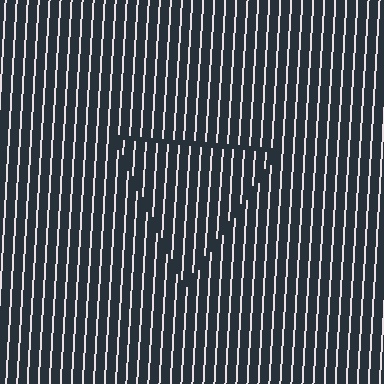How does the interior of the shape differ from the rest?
The interior of the shape contains the same grating, shifted by half a period — the contour is defined by the phase discontinuity where line-ends from the inner and outer gratings abut.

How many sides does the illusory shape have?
3 sides — the line-ends trace a triangle.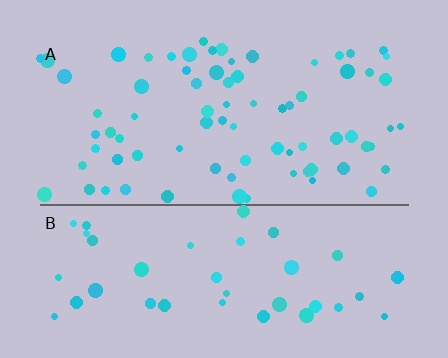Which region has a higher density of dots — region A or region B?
A (the top).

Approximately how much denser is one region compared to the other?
Approximately 1.7× — region A over region B.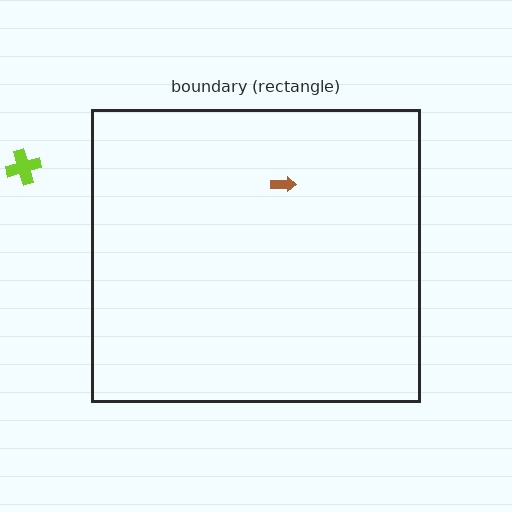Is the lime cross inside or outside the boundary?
Outside.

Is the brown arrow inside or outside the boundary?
Inside.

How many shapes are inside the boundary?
1 inside, 1 outside.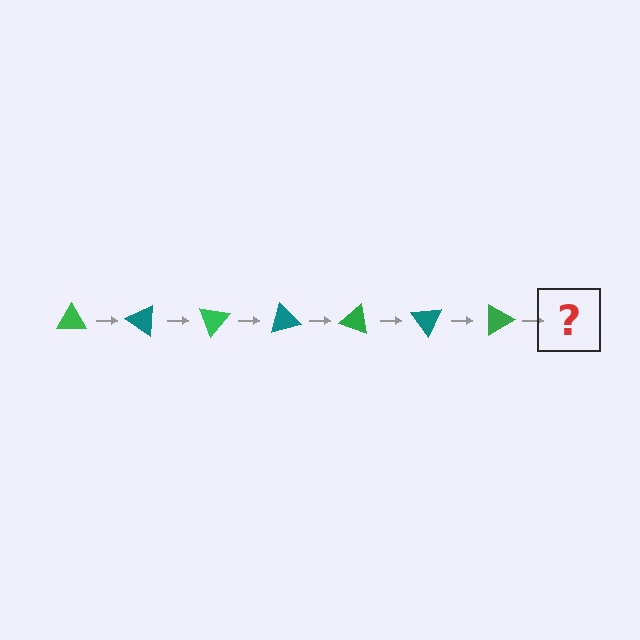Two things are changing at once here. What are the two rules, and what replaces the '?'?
The two rules are that it rotates 35 degrees each step and the color cycles through green and teal. The '?' should be a teal triangle, rotated 245 degrees from the start.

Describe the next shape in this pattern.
It should be a teal triangle, rotated 245 degrees from the start.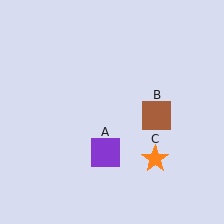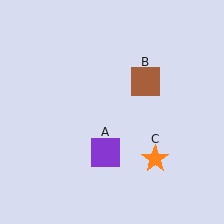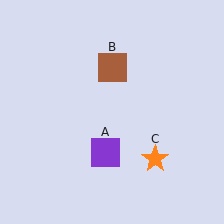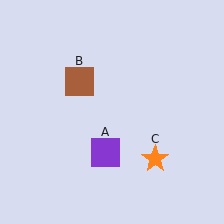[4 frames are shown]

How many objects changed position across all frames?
1 object changed position: brown square (object B).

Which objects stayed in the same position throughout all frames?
Purple square (object A) and orange star (object C) remained stationary.